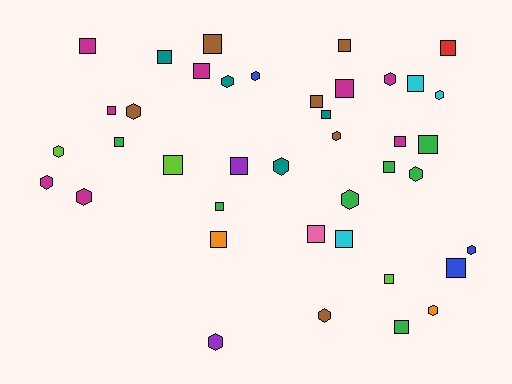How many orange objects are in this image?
There are 2 orange objects.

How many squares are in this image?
There are 24 squares.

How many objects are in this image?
There are 40 objects.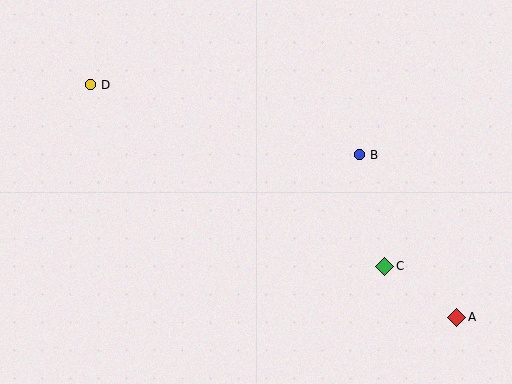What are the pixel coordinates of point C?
Point C is at (384, 266).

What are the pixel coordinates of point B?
Point B is at (359, 155).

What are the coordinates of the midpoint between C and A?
The midpoint between C and A is at (420, 292).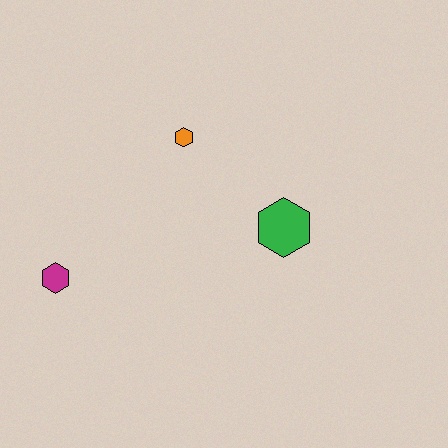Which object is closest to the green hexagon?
The orange hexagon is closest to the green hexagon.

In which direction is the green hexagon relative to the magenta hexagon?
The green hexagon is to the right of the magenta hexagon.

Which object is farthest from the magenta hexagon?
The green hexagon is farthest from the magenta hexagon.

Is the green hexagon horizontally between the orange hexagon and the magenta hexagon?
No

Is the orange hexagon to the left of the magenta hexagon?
No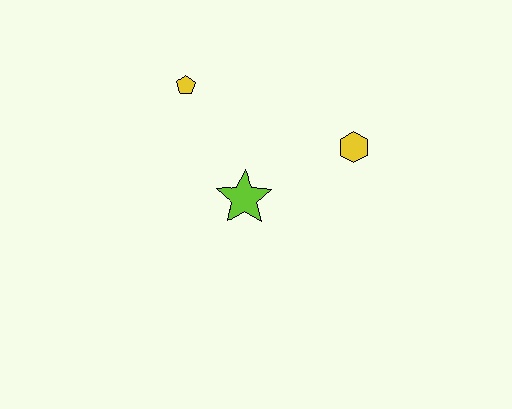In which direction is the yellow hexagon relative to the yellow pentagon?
The yellow hexagon is to the right of the yellow pentagon.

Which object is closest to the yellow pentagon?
The lime star is closest to the yellow pentagon.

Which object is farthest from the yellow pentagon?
The yellow hexagon is farthest from the yellow pentagon.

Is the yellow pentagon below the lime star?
No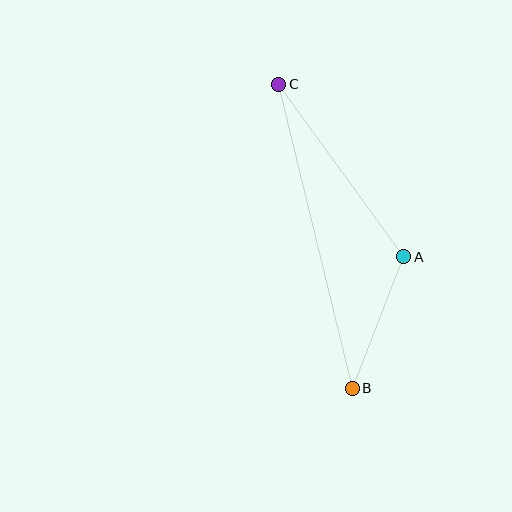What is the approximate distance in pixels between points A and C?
The distance between A and C is approximately 213 pixels.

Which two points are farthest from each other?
Points B and C are farthest from each other.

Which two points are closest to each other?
Points A and B are closest to each other.